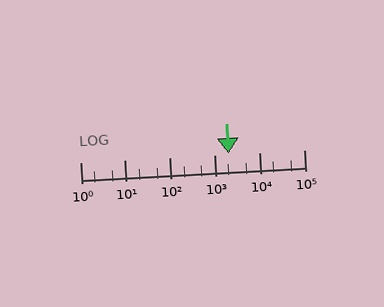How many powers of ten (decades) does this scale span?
The scale spans 5 decades, from 1 to 100000.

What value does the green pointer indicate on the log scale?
The pointer indicates approximately 2100.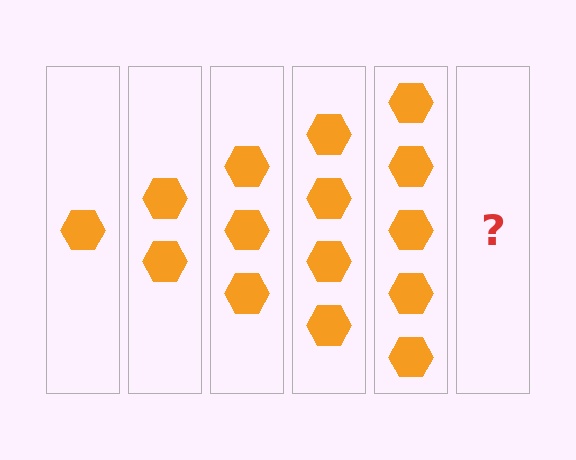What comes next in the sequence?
The next element should be 6 hexagons.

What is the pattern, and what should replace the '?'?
The pattern is that each step adds one more hexagon. The '?' should be 6 hexagons.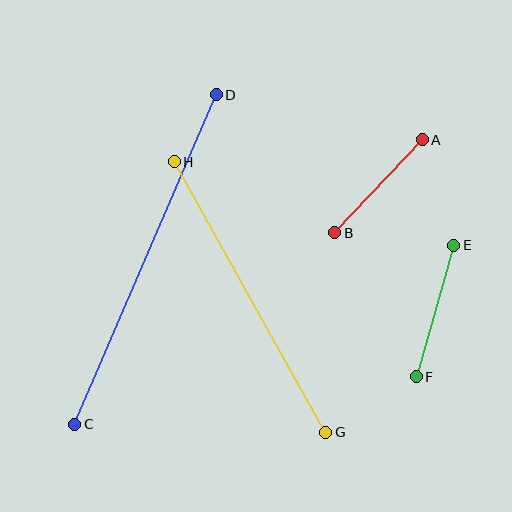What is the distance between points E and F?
The distance is approximately 136 pixels.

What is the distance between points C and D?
The distance is approximately 358 pixels.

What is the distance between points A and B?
The distance is approximately 128 pixels.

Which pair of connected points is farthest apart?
Points C and D are farthest apart.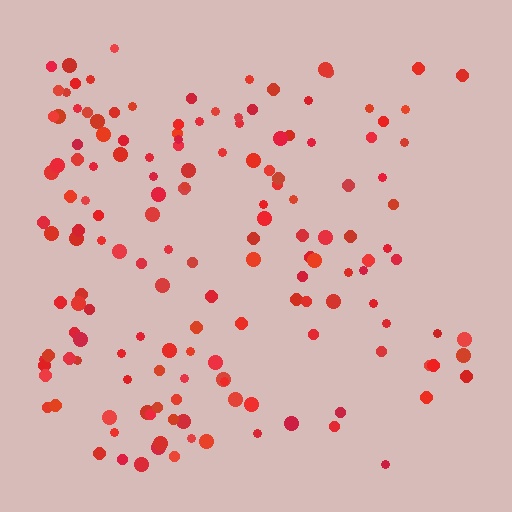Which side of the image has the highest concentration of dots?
The left.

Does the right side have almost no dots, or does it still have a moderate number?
Still a moderate number, just noticeably fewer than the left.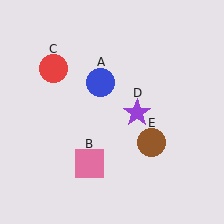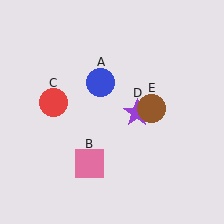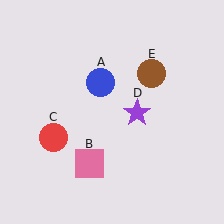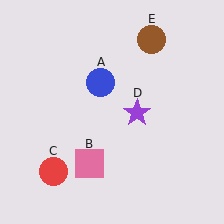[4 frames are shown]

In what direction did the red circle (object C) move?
The red circle (object C) moved down.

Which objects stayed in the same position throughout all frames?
Blue circle (object A) and pink square (object B) and purple star (object D) remained stationary.